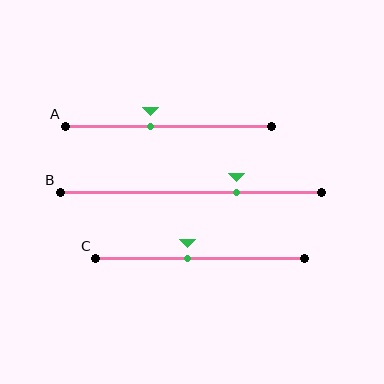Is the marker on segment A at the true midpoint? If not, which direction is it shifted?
No, the marker on segment A is shifted to the left by about 9% of the segment length.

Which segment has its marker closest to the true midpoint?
Segment C has its marker closest to the true midpoint.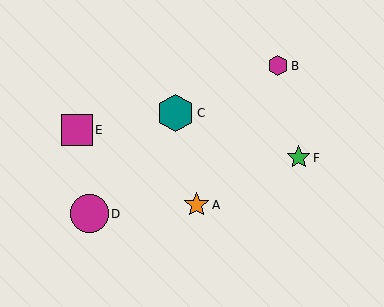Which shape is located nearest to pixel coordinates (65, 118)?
The magenta square (labeled E) at (77, 130) is nearest to that location.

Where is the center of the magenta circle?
The center of the magenta circle is at (89, 214).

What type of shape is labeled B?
Shape B is a magenta hexagon.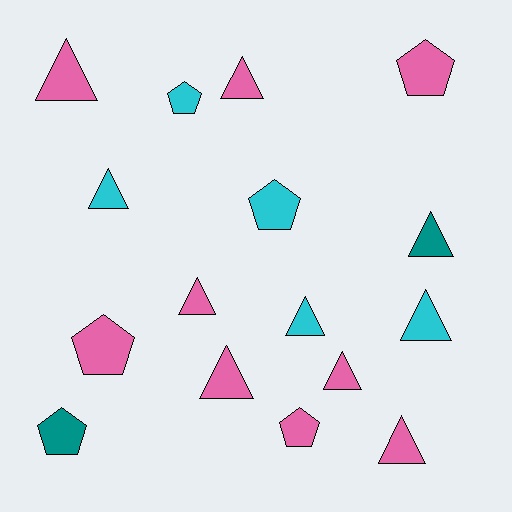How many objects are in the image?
There are 16 objects.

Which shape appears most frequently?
Triangle, with 10 objects.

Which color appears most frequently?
Pink, with 9 objects.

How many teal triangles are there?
There is 1 teal triangle.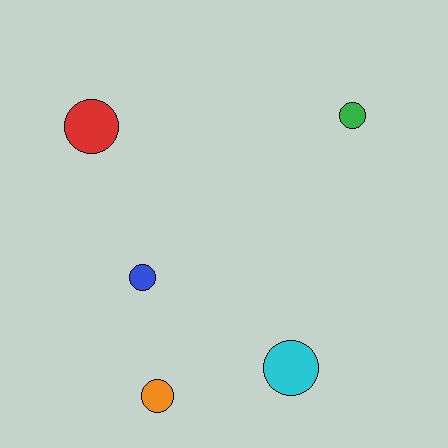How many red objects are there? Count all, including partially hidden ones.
There is 1 red object.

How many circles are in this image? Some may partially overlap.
There are 5 circles.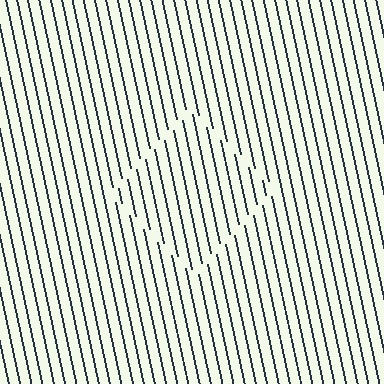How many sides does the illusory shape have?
4 sides — the line-ends trace a square.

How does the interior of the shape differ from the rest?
The interior of the shape contains the same grating, shifted by half a period — the contour is defined by the phase discontinuity where line-ends from the inner and outer gratings abut.